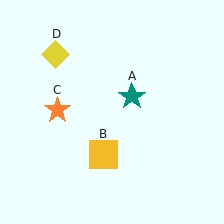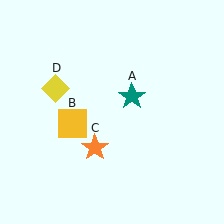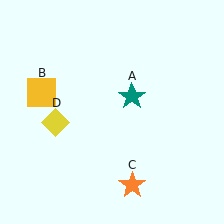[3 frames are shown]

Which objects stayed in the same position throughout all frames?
Teal star (object A) remained stationary.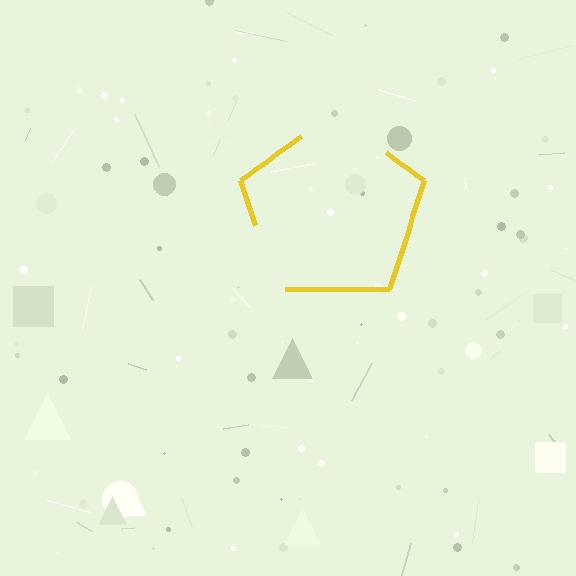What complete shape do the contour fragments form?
The contour fragments form a pentagon.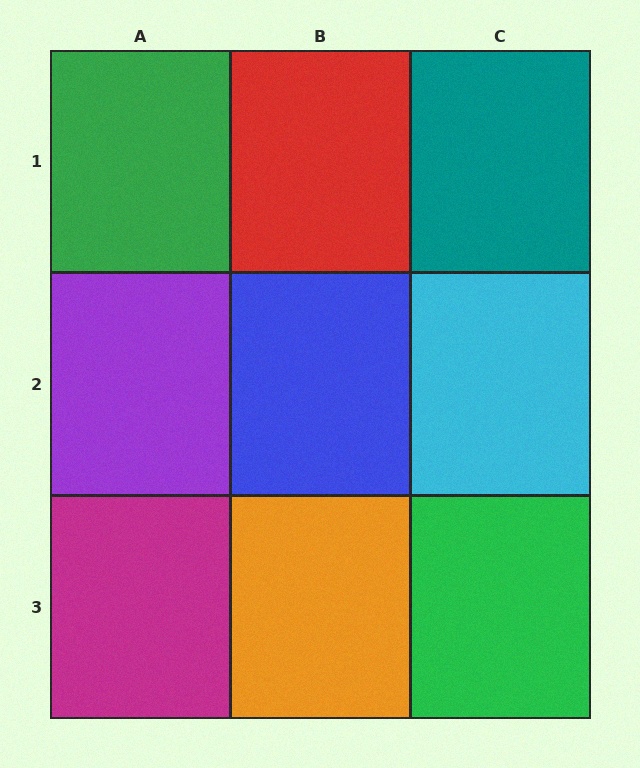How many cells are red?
1 cell is red.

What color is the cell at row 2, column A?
Purple.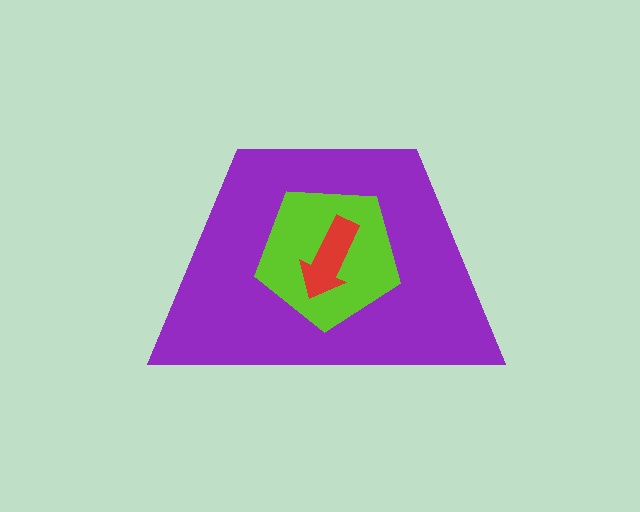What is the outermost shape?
The purple trapezoid.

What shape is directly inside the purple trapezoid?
The lime pentagon.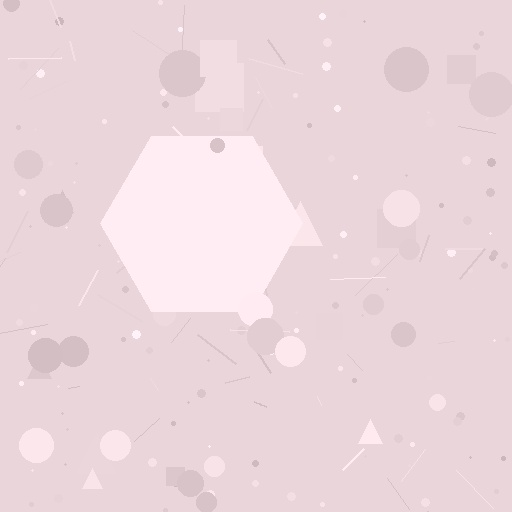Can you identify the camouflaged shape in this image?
The camouflaged shape is a hexagon.